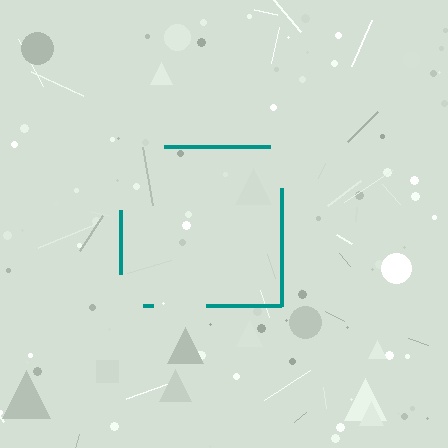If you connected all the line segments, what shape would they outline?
They would outline a square.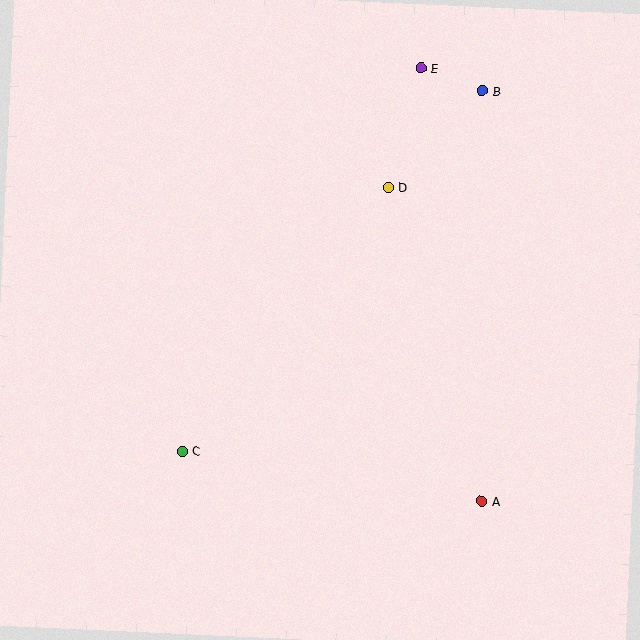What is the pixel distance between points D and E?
The distance between D and E is 124 pixels.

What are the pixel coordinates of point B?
Point B is at (482, 91).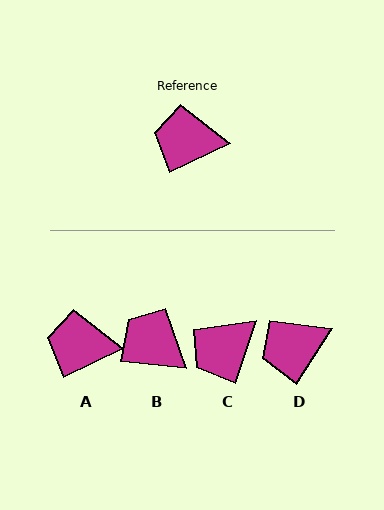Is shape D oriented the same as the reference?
No, it is off by about 31 degrees.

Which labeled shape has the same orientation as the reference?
A.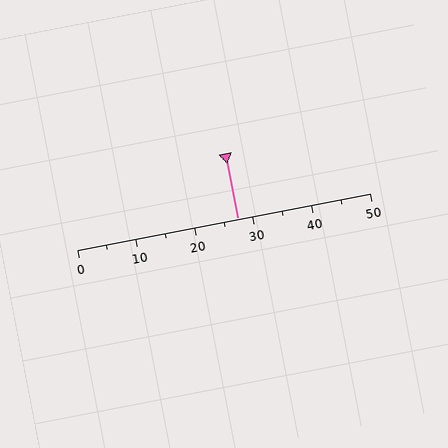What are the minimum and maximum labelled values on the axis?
The axis runs from 0 to 50.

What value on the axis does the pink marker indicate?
The marker indicates approximately 27.5.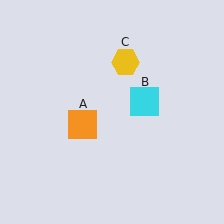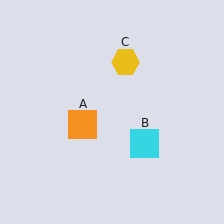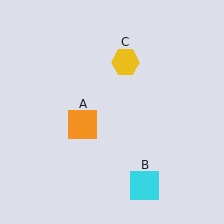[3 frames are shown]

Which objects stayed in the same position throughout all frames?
Orange square (object A) and yellow hexagon (object C) remained stationary.